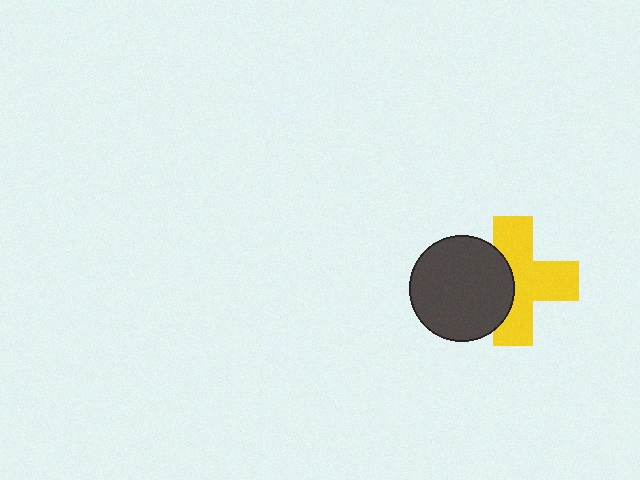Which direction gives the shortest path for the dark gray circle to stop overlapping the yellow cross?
Moving left gives the shortest separation.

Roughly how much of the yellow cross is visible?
About half of it is visible (roughly 65%).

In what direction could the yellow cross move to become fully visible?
The yellow cross could move right. That would shift it out from behind the dark gray circle entirely.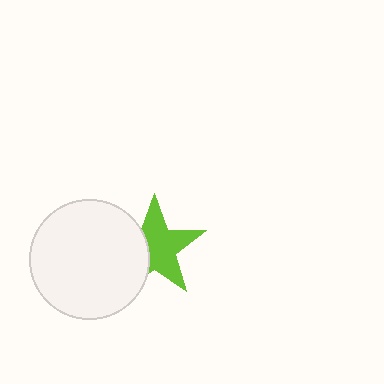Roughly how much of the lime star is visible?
About half of it is visible (roughly 64%).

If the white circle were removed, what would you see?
You would see the complete lime star.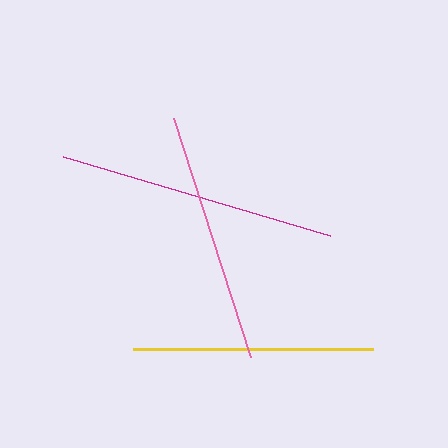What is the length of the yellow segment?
The yellow segment is approximately 240 pixels long.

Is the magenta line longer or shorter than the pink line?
The magenta line is longer than the pink line.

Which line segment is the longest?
The magenta line is the longest at approximately 278 pixels.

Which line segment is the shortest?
The yellow line is the shortest at approximately 240 pixels.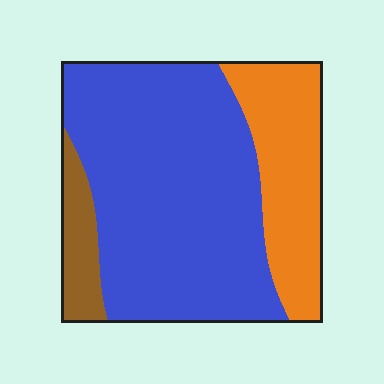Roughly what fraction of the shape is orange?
Orange covers around 25% of the shape.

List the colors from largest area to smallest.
From largest to smallest: blue, orange, brown.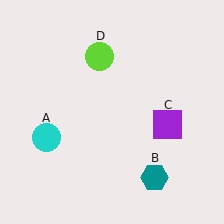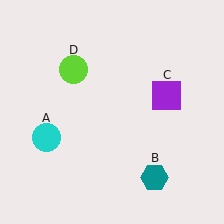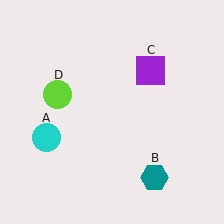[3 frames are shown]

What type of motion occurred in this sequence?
The purple square (object C), lime circle (object D) rotated counterclockwise around the center of the scene.